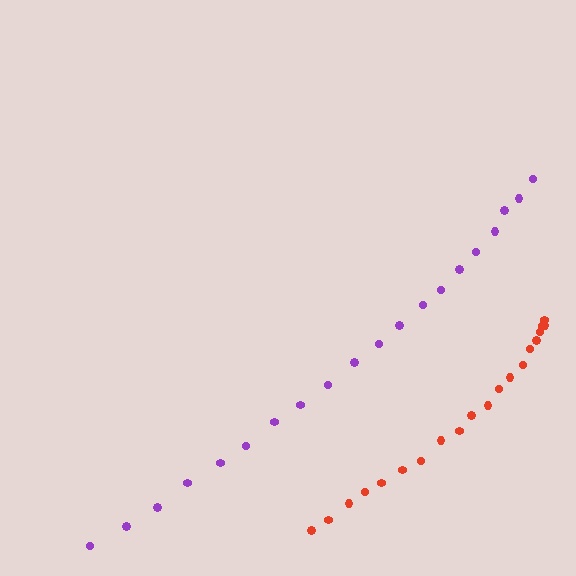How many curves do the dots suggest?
There are 2 distinct paths.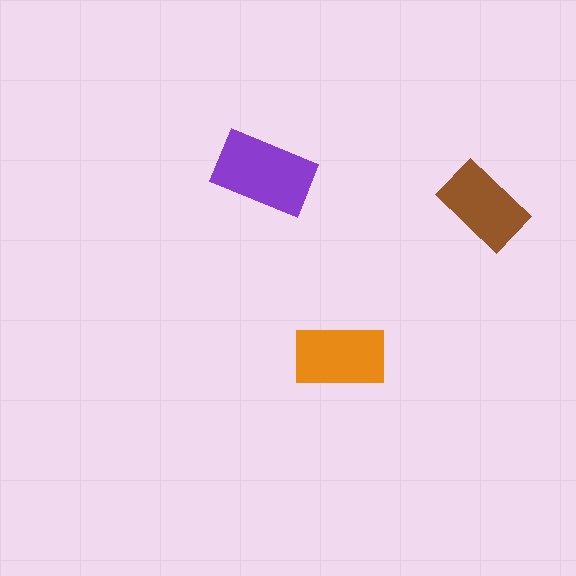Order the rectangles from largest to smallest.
the purple one, the orange one, the brown one.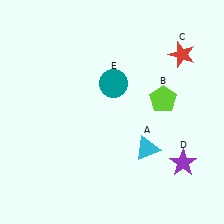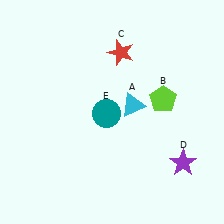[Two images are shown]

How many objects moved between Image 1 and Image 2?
3 objects moved between the two images.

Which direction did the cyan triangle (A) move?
The cyan triangle (A) moved up.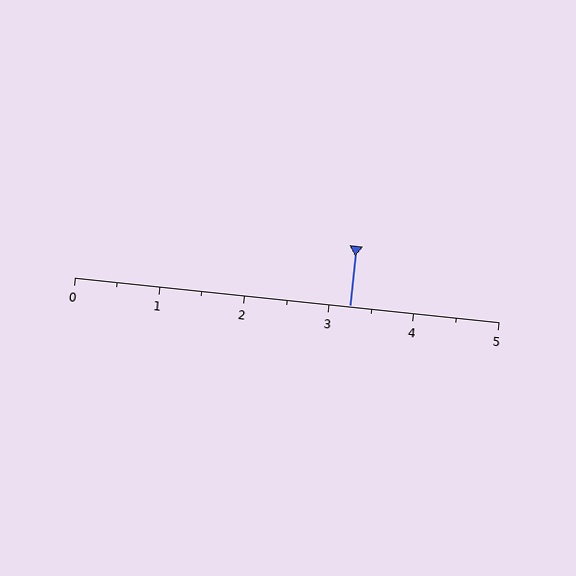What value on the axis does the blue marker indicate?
The marker indicates approximately 3.2.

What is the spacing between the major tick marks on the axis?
The major ticks are spaced 1 apart.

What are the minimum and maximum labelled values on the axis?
The axis runs from 0 to 5.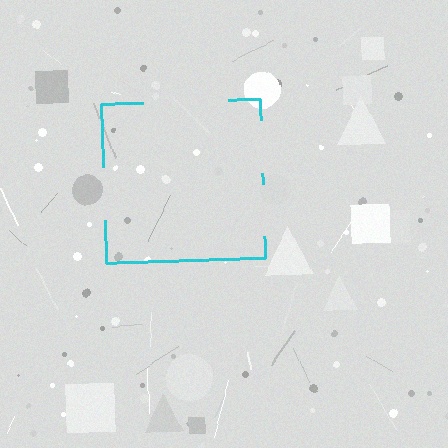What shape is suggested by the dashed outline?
The dashed outline suggests a square.